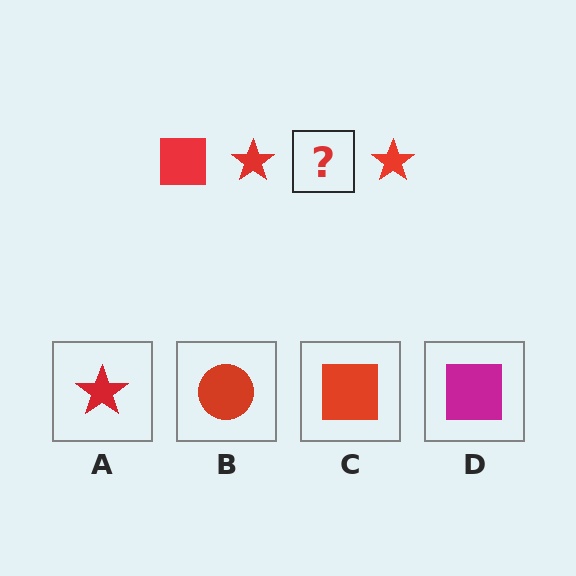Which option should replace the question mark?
Option C.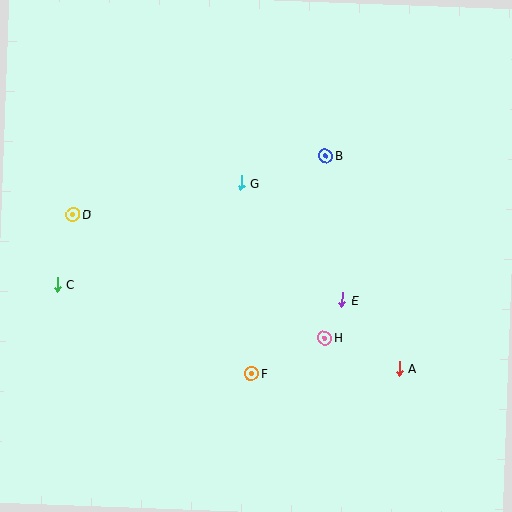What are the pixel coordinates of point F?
Point F is at (252, 374).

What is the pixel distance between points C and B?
The distance between C and B is 298 pixels.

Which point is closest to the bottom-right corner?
Point A is closest to the bottom-right corner.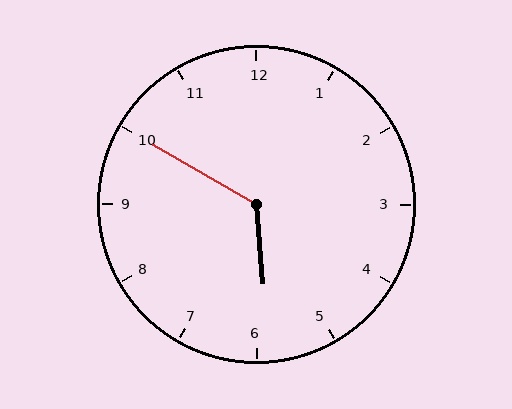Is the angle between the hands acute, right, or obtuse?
It is obtuse.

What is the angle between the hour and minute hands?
Approximately 125 degrees.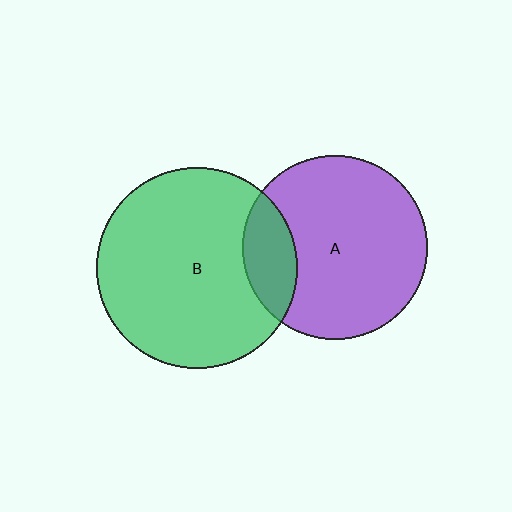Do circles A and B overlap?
Yes.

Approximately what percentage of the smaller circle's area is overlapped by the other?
Approximately 20%.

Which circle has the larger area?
Circle B (green).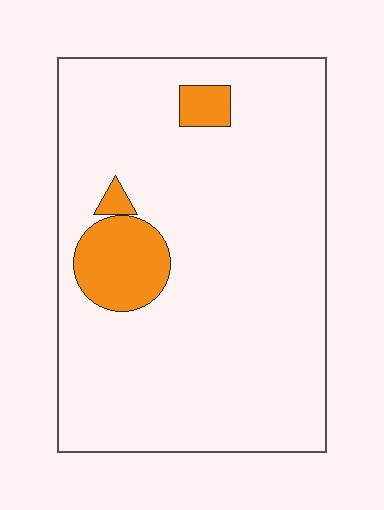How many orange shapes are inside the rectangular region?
3.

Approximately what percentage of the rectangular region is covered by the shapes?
Approximately 10%.